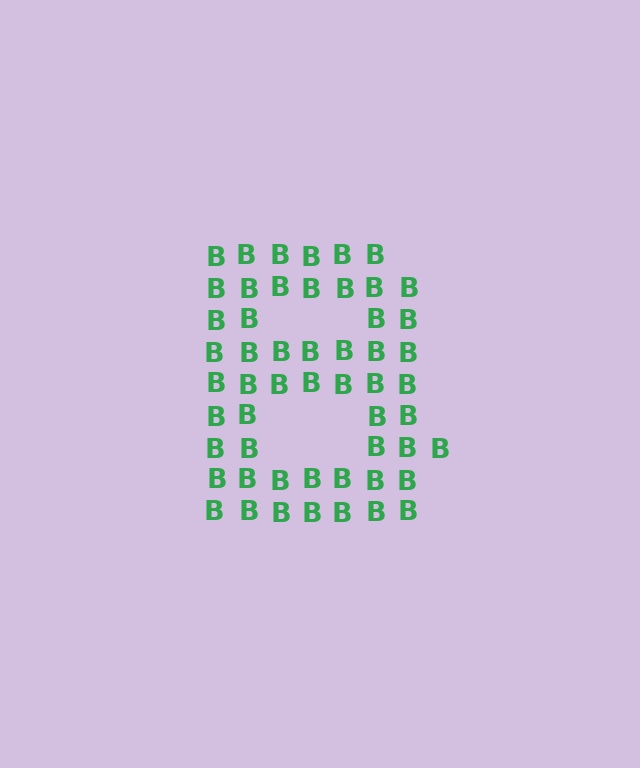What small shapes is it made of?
It is made of small letter B's.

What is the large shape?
The large shape is the letter B.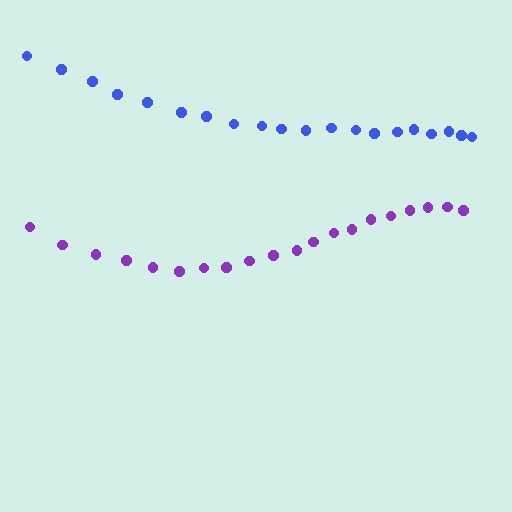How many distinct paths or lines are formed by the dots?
There are 2 distinct paths.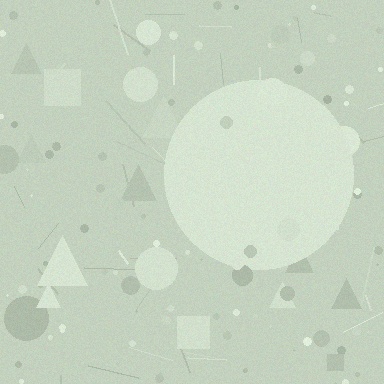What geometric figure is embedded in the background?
A circle is embedded in the background.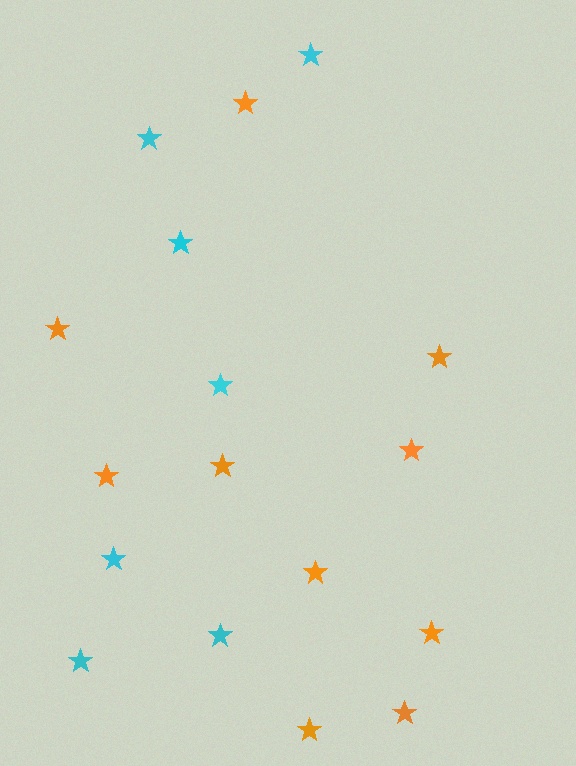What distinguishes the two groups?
There are 2 groups: one group of orange stars (10) and one group of cyan stars (7).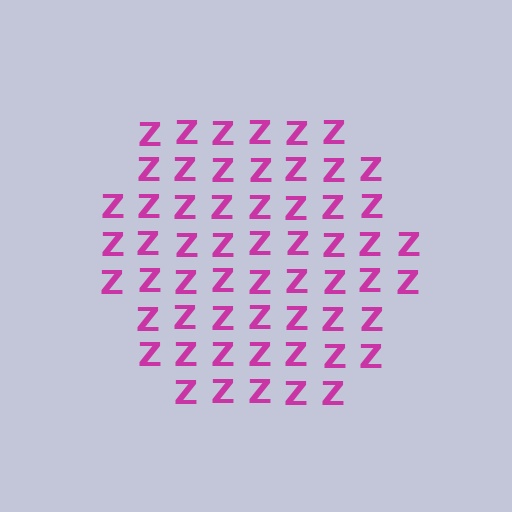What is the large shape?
The large shape is a hexagon.